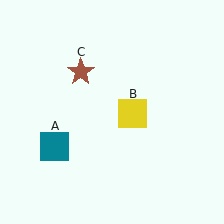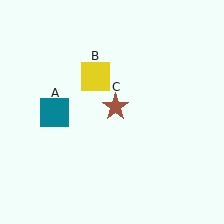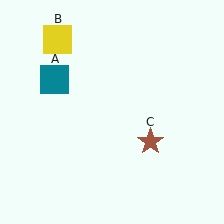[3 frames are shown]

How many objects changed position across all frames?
3 objects changed position: teal square (object A), yellow square (object B), brown star (object C).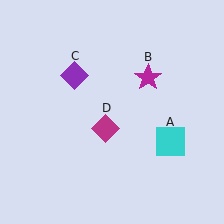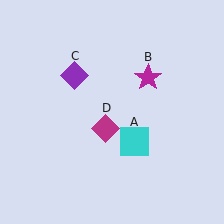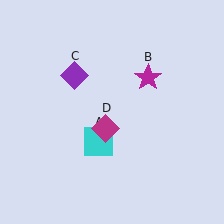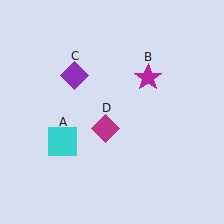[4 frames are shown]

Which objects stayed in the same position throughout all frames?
Magenta star (object B) and purple diamond (object C) and magenta diamond (object D) remained stationary.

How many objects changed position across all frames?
1 object changed position: cyan square (object A).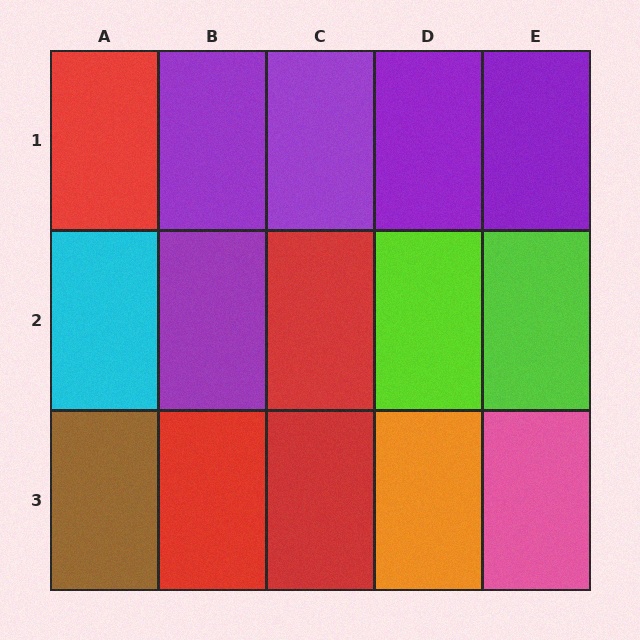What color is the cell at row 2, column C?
Red.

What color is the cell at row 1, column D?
Purple.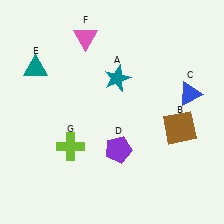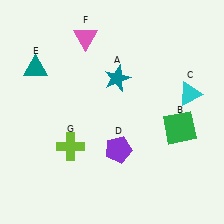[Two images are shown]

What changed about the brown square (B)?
In Image 1, B is brown. In Image 2, it changed to green.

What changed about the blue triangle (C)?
In Image 1, C is blue. In Image 2, it changed to cyan.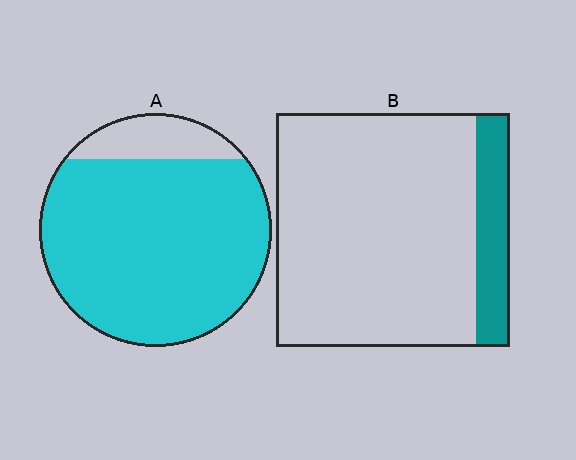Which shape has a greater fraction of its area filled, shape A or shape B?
Shape A.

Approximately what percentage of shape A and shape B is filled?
A is approximately 85% and B is approximately 15%.